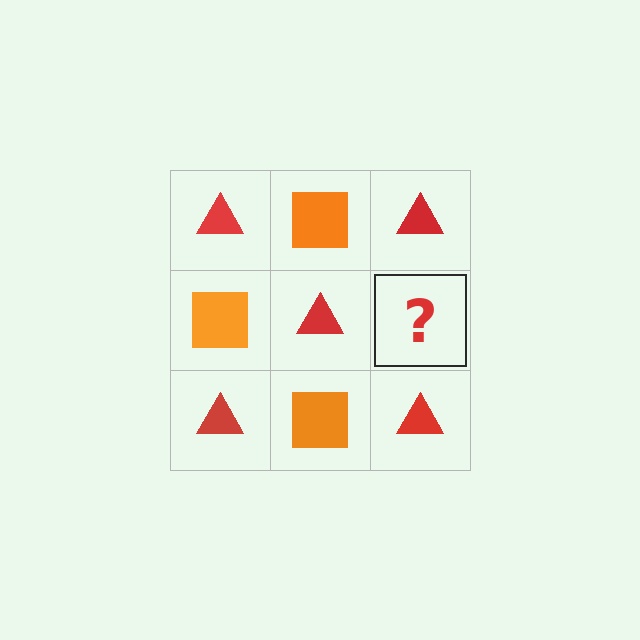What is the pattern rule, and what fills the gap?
The rule is that it alternates red triangle and orange square in a checkerboard pattern. The gap should be filled with an orange square.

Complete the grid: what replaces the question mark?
The question mark should be replaced with an orange square.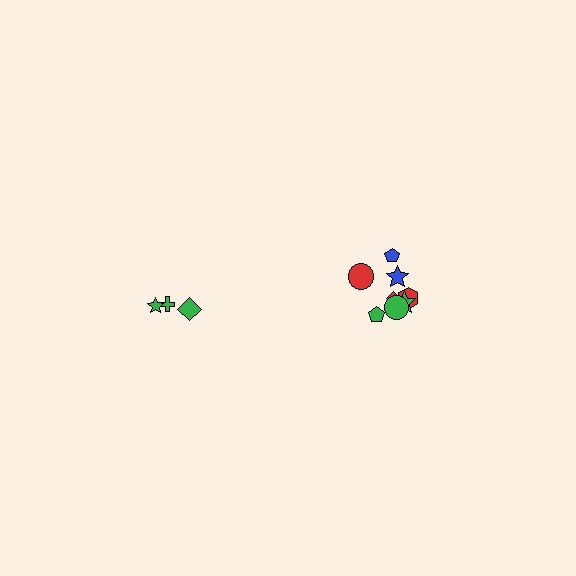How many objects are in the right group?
There are 8 objects.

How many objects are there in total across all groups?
There are 11 objects.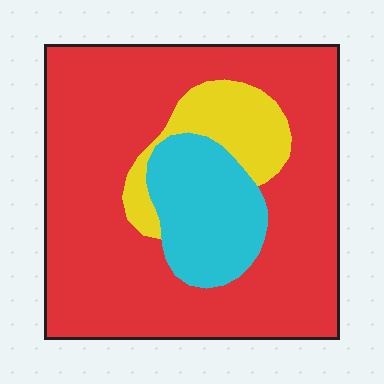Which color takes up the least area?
Yellow, at roughly 10%.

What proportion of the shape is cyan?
Cyan takes up about one sixth (1/6) of the shape.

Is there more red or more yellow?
Red.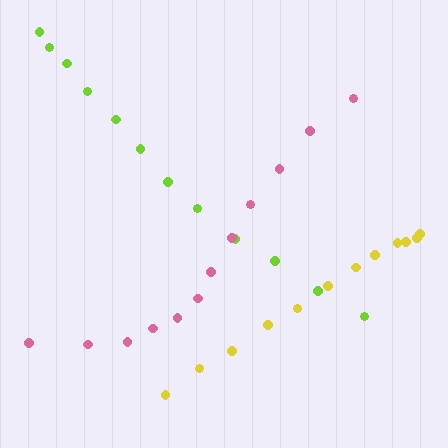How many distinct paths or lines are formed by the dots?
There are 3 distinct paths.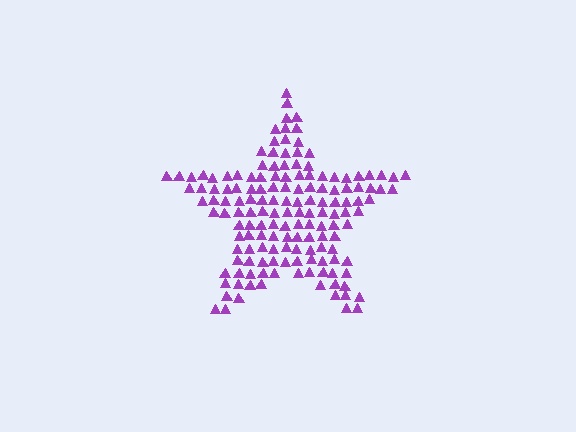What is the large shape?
The large shape is a star.